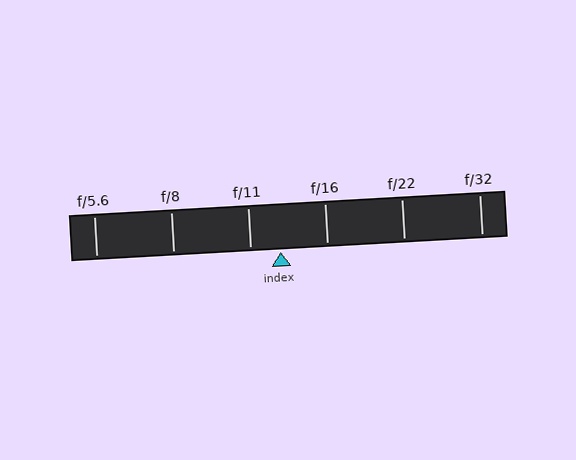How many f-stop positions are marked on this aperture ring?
There are 6 f-stop positions marked.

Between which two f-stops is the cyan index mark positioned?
The index mark is between f/11 and f/16.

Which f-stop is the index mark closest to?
The index mark is closest to f/11.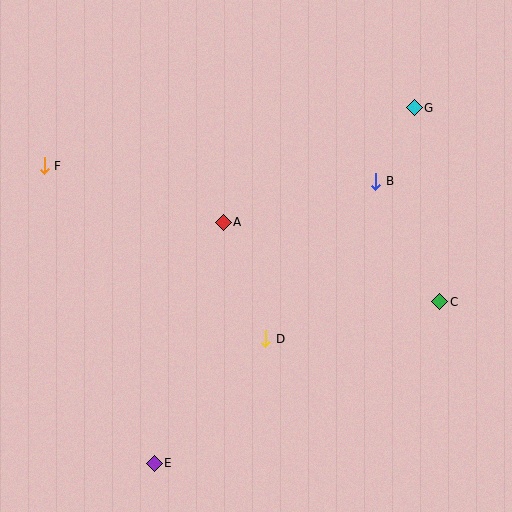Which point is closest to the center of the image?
Point A at (223, 222) is closest to the center.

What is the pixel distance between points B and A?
The distance between B and A is 158 pixels.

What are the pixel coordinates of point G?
Point G is at (414, 108).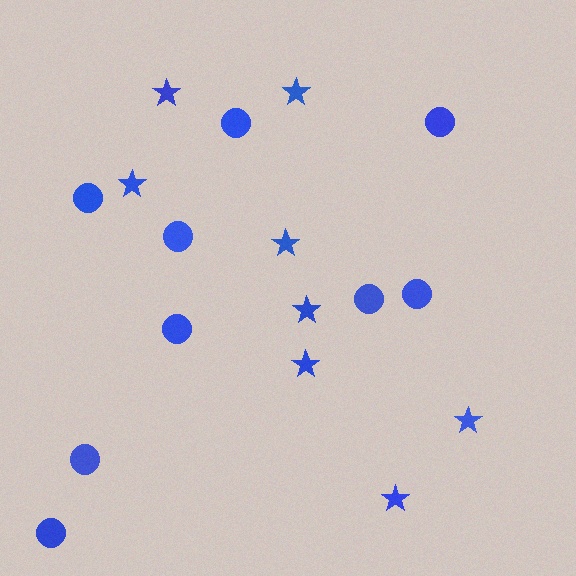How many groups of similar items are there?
There are 2 groups: one group of circles (9) and one group of stars (8).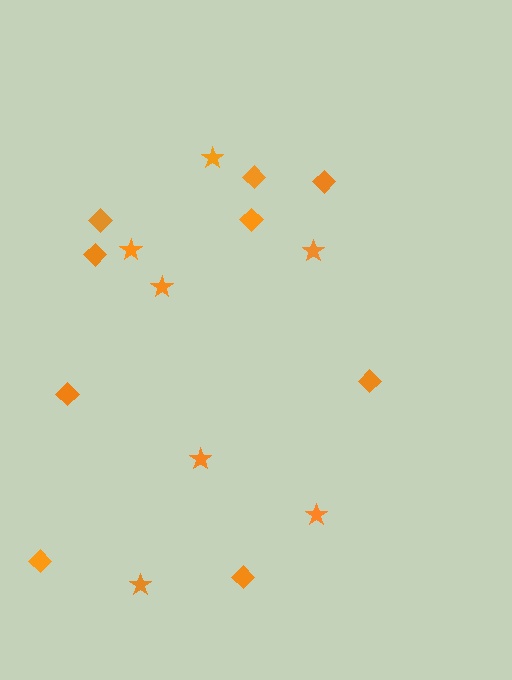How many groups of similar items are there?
There are 2 groups: one group of diamonds (9) and one group of stars (7).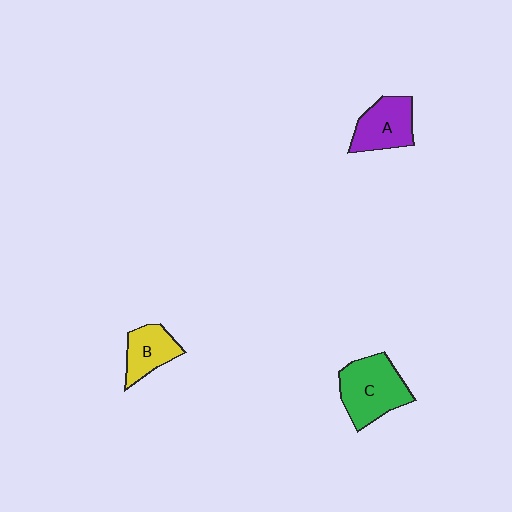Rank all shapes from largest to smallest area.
From largest to smallest: C (green), A (purple), B (yellow).